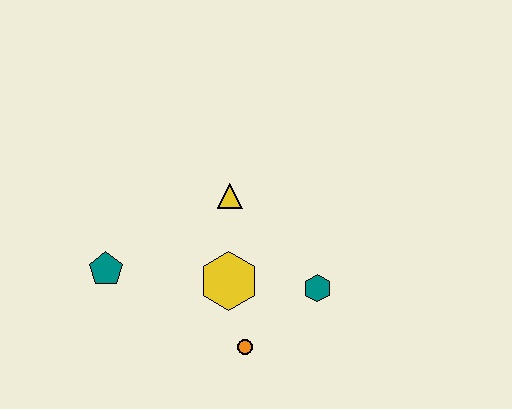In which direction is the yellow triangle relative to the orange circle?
The yellow triangle is above the orange circle.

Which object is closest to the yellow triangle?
The yellow hexagon is closest to the yellow triangle.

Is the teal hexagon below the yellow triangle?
Yes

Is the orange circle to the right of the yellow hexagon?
Yes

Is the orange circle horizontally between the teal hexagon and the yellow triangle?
Yes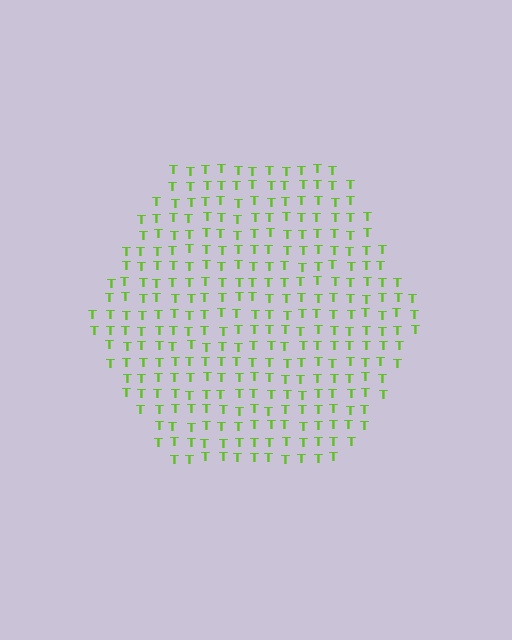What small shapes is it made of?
It is made of small letter T's.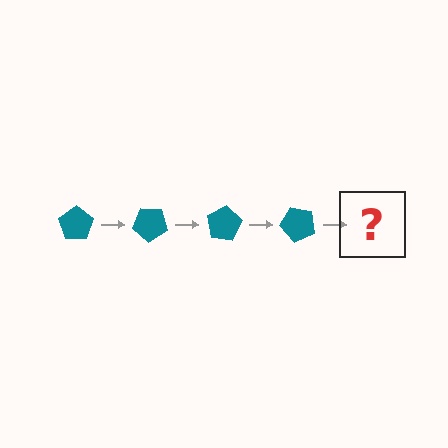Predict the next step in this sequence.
The next step is a teal pentagon rotated 160 degrees.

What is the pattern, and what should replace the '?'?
The pattern is that the pentagon rotates 40 degrees each step. The '?' should be a teal pentagon rotated 160 degrees.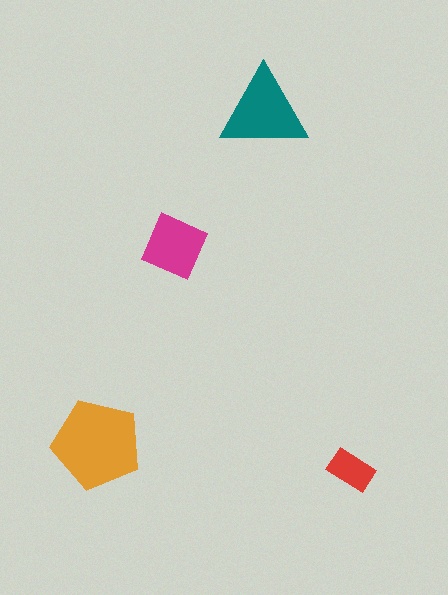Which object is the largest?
The orange pentagon.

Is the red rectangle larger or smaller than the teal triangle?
Smaller.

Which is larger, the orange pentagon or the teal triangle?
The orange pentagon.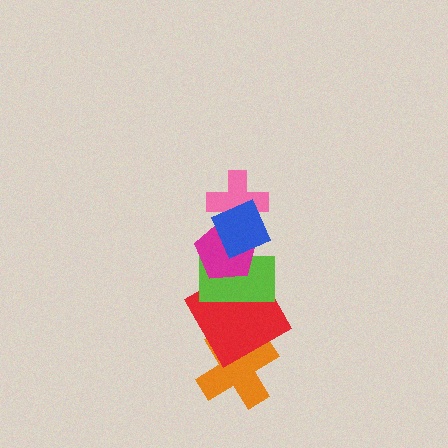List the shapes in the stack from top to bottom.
From top to bottom: the blue square, the pink cross, the magenta pentagon, the lime rectangle, the red square, the orange cross.